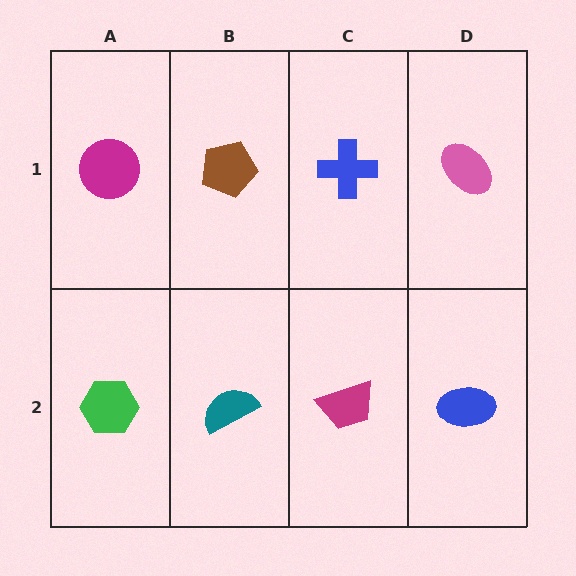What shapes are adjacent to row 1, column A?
A green hexagon (row 2, column A), a brown pentagon (row 1, column B).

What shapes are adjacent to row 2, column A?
A magenta circle (row 1, column A), a teal semicircle (row 2, column B).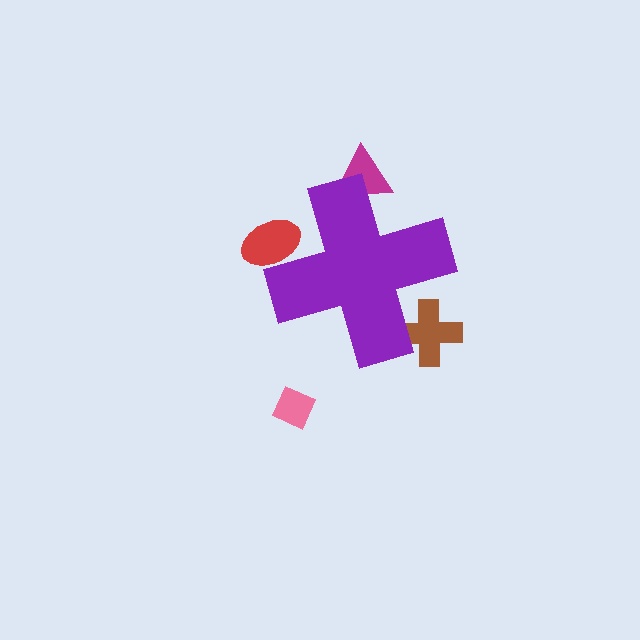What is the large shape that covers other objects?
A purple cross.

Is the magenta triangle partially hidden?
Yes, the magenta triangle is partially hidden behind the purple cross.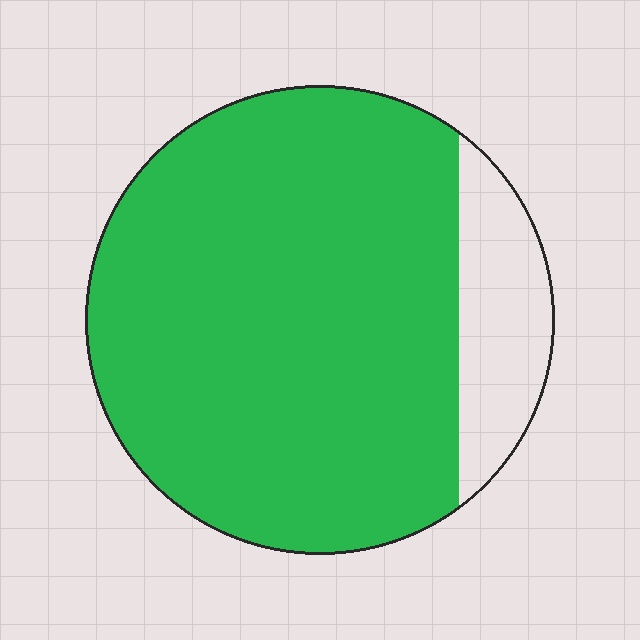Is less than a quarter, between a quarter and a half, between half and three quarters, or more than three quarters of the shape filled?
More than three quarters.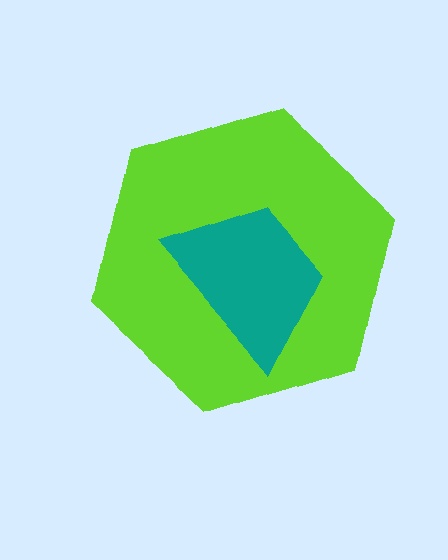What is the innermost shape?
The teal trapezoid.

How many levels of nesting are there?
2.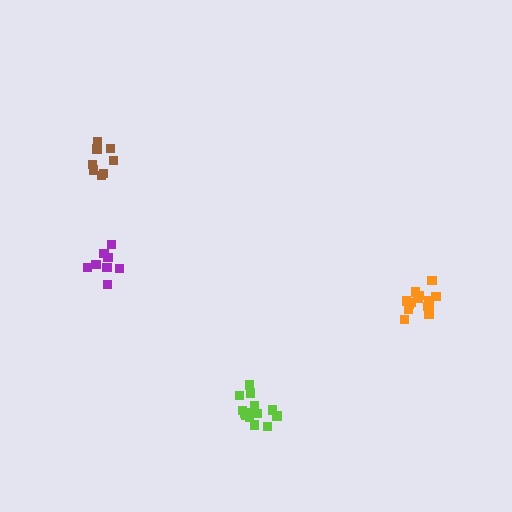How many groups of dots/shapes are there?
There are 4 groups.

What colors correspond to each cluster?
The clusters are colored: purple, lime, orange, brown.